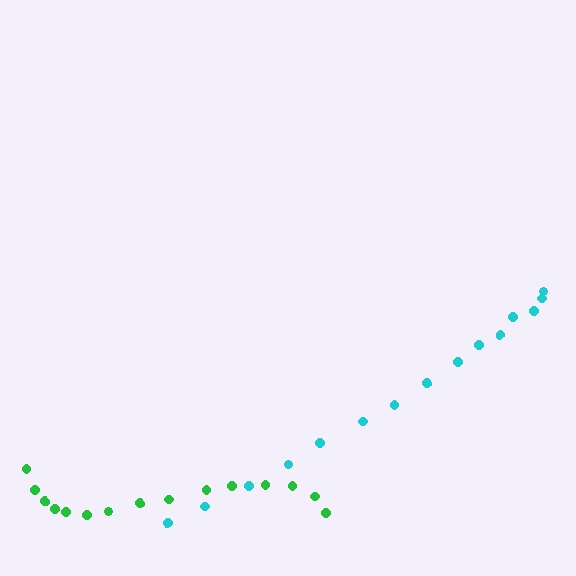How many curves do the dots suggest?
There are 2 distinct paths.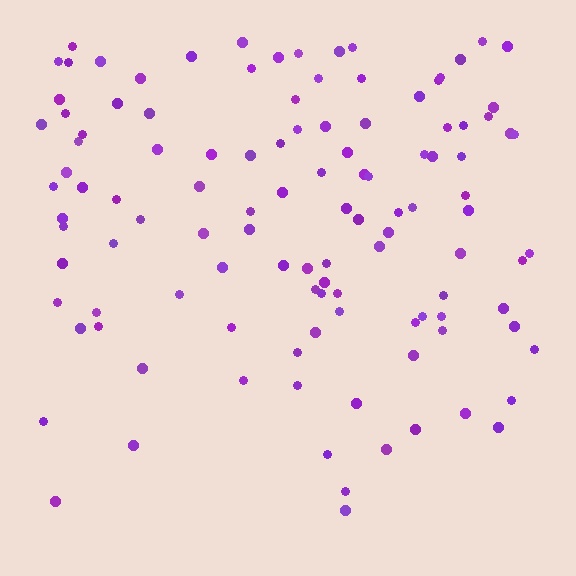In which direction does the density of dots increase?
From bottom to top, with the top side densest.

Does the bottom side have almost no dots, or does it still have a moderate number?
Still a moderate number, just noticeably fewer than the top.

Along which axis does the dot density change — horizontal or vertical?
Vertical.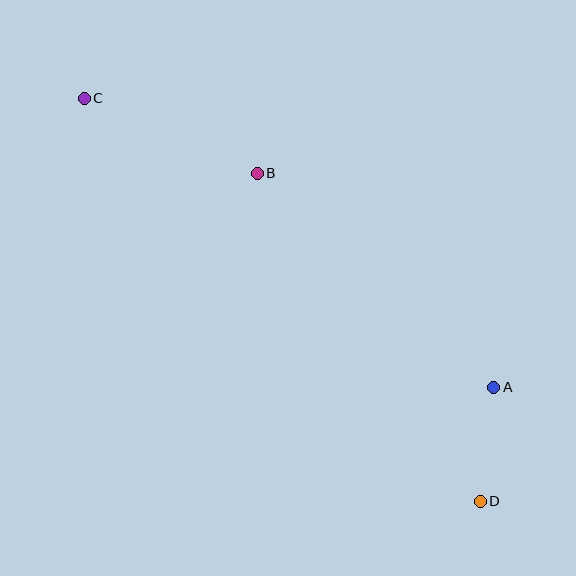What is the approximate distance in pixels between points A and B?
The distance between A and B is approximately 319 pixels.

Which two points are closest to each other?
Points A and D are closest to each other.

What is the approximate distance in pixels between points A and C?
The distance between A and C is approximately 501 pixels.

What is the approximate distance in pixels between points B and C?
The distance between B and C is approximately 189 pixels.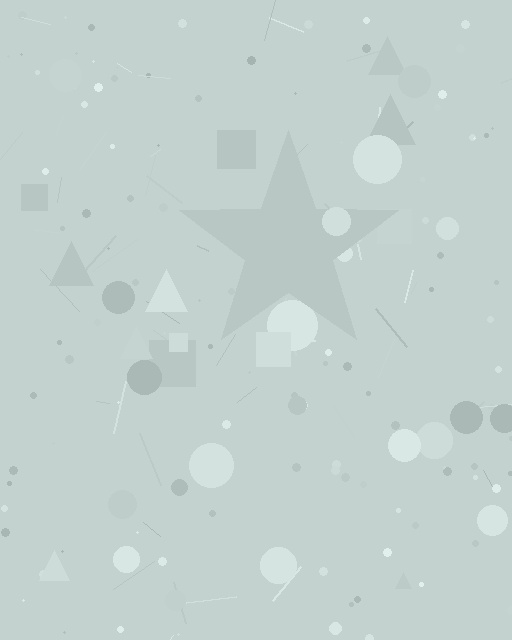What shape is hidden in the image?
A star is hidden in the image.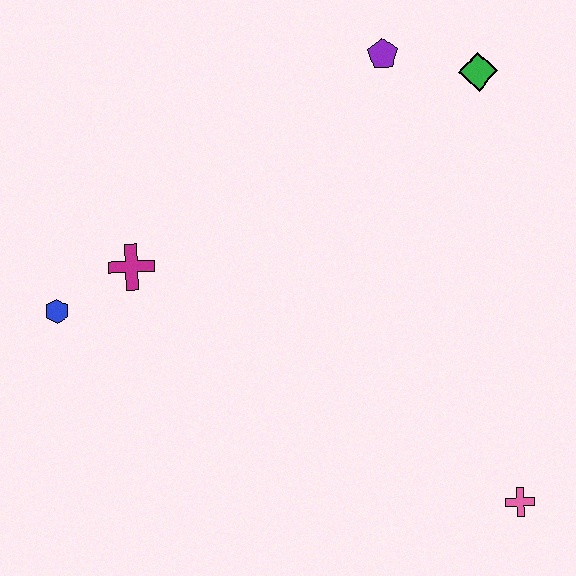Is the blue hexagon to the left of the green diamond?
Yes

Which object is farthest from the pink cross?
The blue hexagon is farthest from the pink cross.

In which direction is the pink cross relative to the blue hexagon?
The pink cross is to the right of the blue hexagon.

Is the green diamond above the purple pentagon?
No